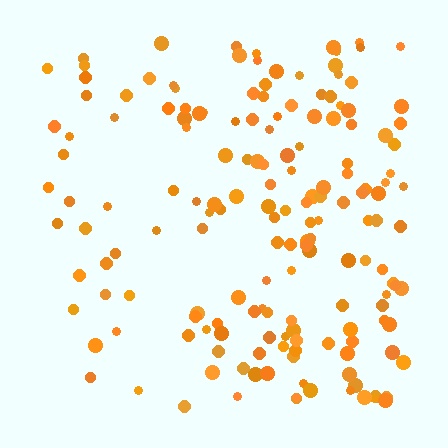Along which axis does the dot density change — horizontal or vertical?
Horizontal.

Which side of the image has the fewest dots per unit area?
The left.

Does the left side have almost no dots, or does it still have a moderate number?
Still a moderate number, just noticeably fewer than the right.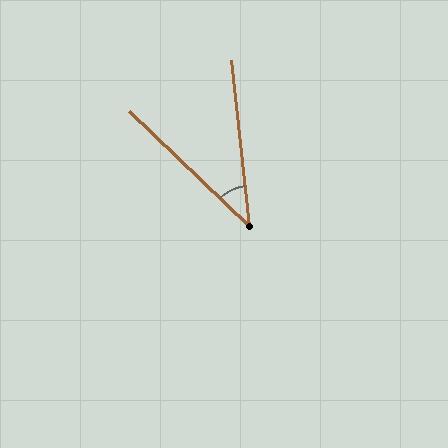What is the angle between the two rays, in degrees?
Approximately 40 degrees.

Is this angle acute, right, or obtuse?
It is acute.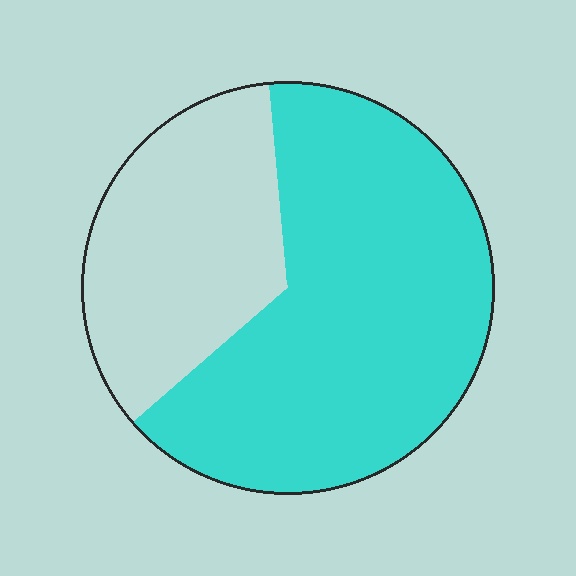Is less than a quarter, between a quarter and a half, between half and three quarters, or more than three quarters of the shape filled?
Between half and three quarters.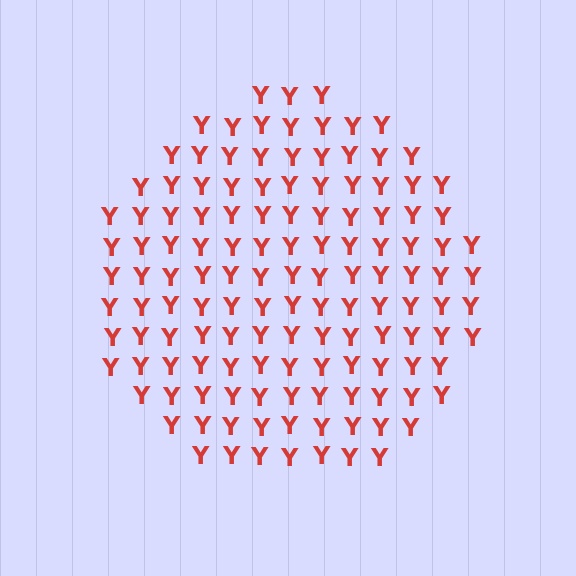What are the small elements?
The small elements are letter Y's.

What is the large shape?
The large shape is a circle.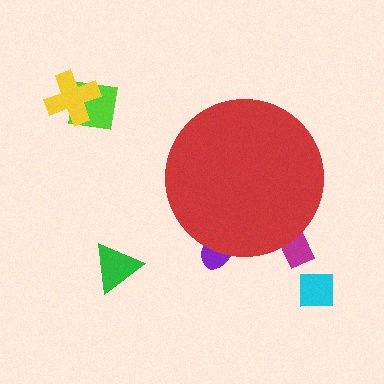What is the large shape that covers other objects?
A red circle.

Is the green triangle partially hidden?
No, the green triangle is fully visible.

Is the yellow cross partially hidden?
No, the yellow cross is fully visible.